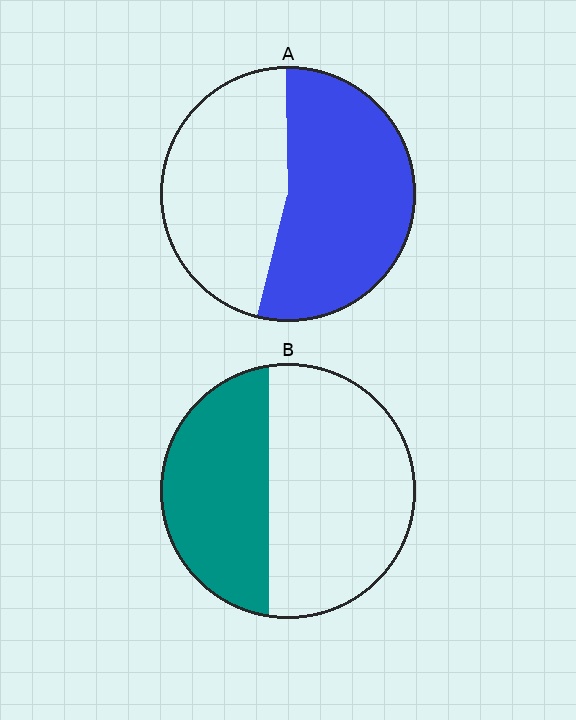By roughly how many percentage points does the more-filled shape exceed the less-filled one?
By roughly 15 percentage points (A over B).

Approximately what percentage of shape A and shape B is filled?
A is approximately 55% and B is approximately 40%.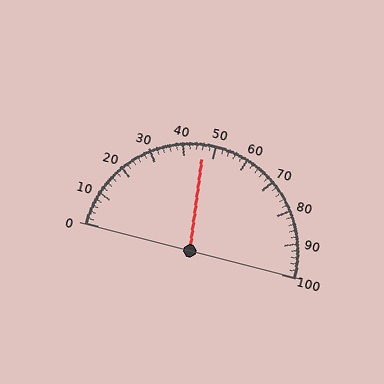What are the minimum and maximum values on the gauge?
The gauge ranges from 0 to 100.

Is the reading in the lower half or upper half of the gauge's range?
The reading is in the lower half of the range (0 to 100).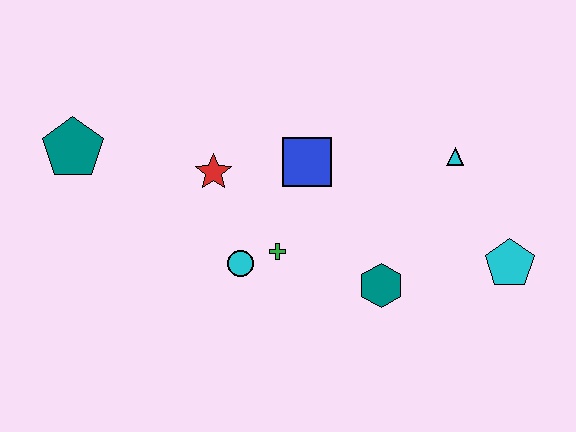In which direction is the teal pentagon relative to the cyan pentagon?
The teal pentagon is to the left of the cyan pentagon.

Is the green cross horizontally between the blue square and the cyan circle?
Yes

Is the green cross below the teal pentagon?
Yes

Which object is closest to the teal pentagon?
The red star is closest to the teal pentagon.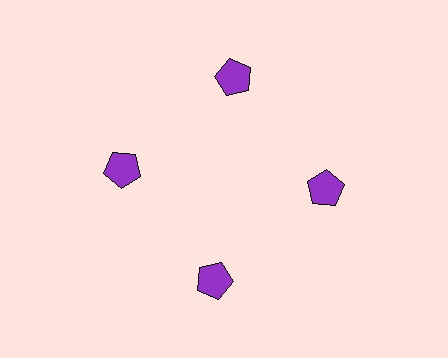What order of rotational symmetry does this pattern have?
This pattern has 4-fold rotational symmetry.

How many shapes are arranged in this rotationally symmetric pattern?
There are 4 shapes, arranged in 4 groups of 1.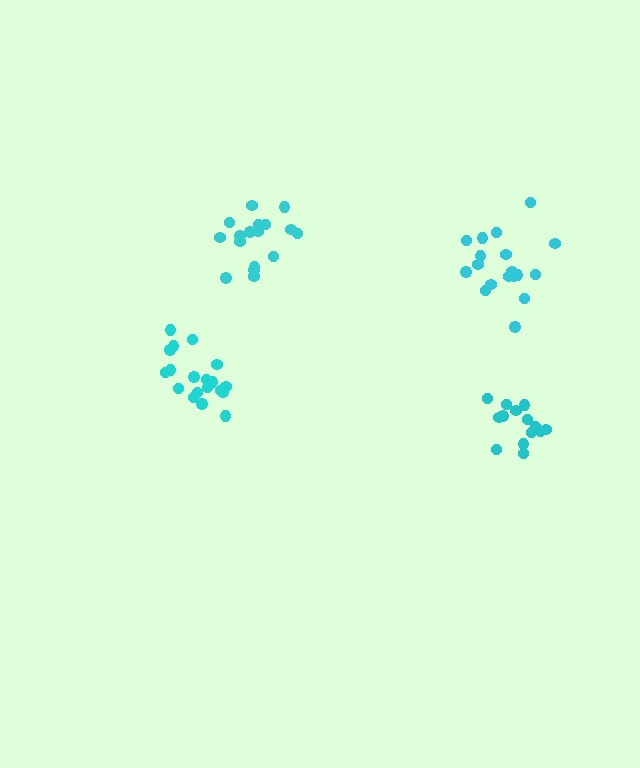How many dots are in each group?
Group 1: 18 dots, Group 2: 14 dots, Group 3: 19 dots, Group 4: 17 dots (68 total).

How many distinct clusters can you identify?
There are 4 distinct clusters.